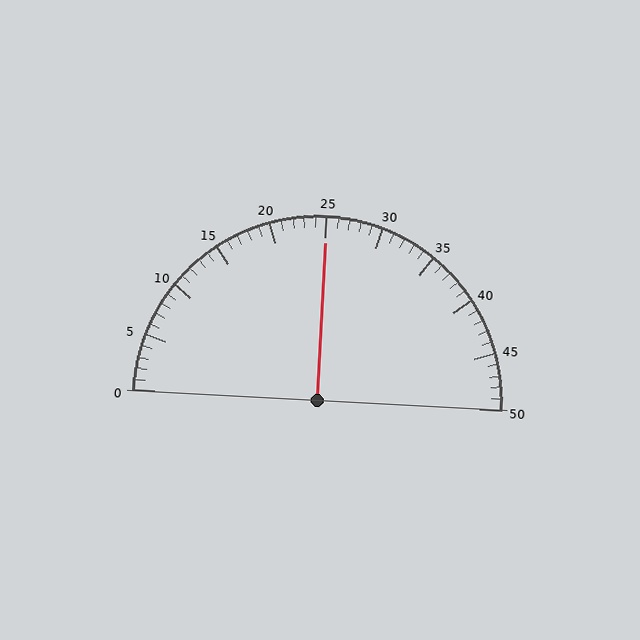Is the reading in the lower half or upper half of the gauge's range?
The reading is in the upper half of the range (0 to 50).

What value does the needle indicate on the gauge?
The needle indicates approximately 25.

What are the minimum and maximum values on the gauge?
The gauge ranges from 0 to 50.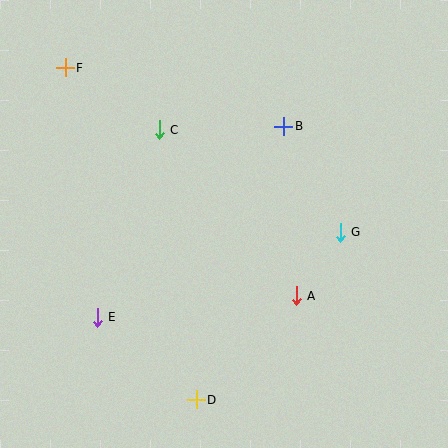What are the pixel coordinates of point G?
Point G is at (340, 232).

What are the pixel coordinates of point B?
Point B is at (284, 126).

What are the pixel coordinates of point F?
Point F is at (65, 68).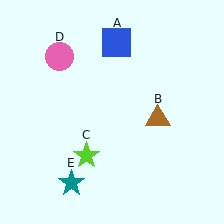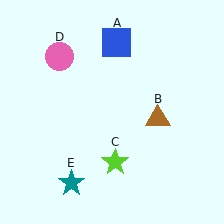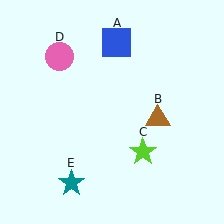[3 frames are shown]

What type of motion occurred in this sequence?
The lime star (object C) rotated counterclockwise around the center of the scene.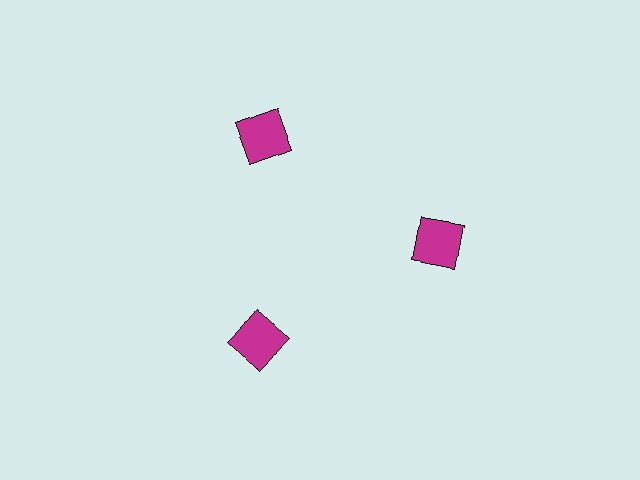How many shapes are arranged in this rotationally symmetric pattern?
There are 3 shapes, arranged in 3 groups of 1.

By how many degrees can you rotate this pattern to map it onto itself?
The pattern maps onto itself every 120 degrees of rotation.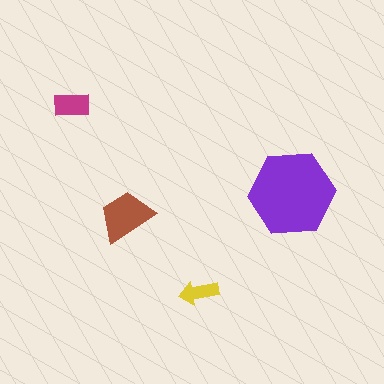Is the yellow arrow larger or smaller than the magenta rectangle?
Smaller.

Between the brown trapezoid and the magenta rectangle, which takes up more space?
The brown trapezoid.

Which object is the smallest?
The yellow arrow.